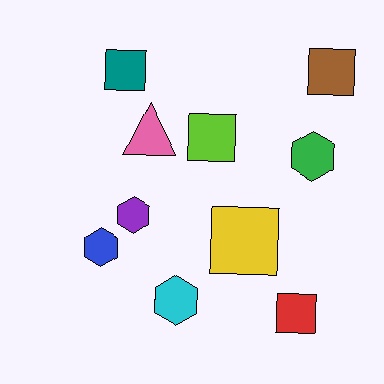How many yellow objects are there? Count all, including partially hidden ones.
There is 1 yellow object.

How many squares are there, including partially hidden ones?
There are 5 squares.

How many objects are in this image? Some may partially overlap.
There are 10 objects.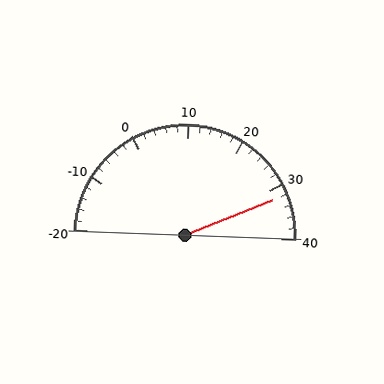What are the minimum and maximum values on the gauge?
The gauge ranges from -20 to 40.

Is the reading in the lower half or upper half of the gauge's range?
The reading is in the upper half of the range (-20 to 40).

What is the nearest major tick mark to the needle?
The nearest major tick mark is 30.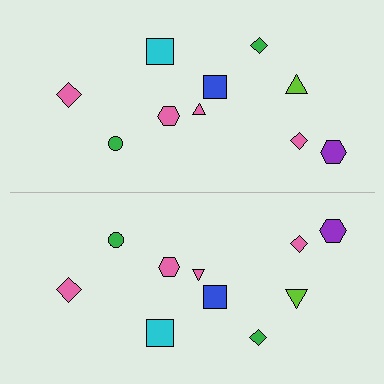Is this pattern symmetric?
Yes, this pattern has bilateral (reflection) symmetry.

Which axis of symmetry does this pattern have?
The pattern has a horizontal axis of symmetry running through the center of the image.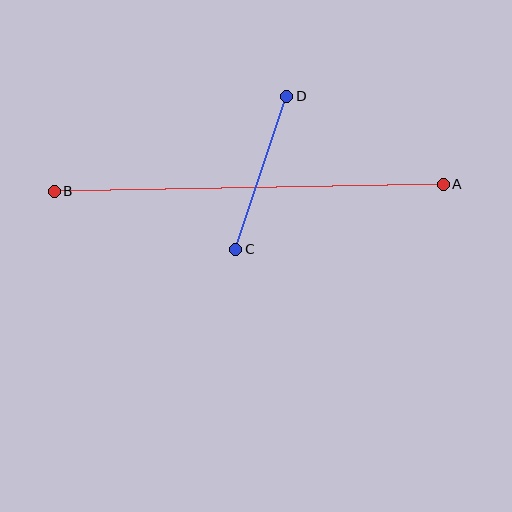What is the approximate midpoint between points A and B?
The midpoint is at approximately (249, 188) pixels.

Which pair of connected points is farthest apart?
Points A and B are farthest apart.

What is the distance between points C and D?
The distance is approximately 161 pixels.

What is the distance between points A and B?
The distance is approximately 389 pixels.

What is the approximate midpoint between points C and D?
The midpoint is at approximately (261, 173) pixels.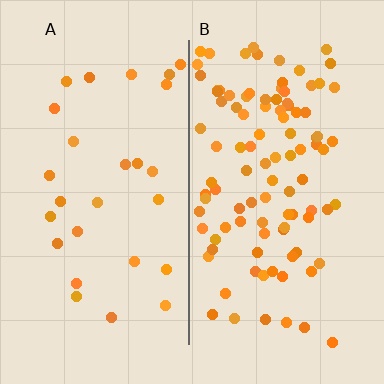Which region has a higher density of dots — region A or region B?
B (the right).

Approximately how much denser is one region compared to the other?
Approximately 3.8× — region B over region A.